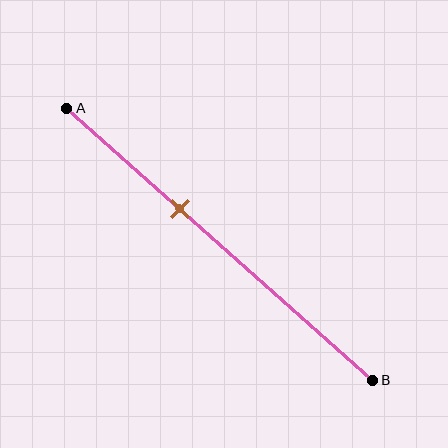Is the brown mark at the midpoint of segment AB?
No, the mark is at about 35% from A, not at the 50% midpoint.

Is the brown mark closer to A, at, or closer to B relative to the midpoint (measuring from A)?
The brown mark is closer to point A than the midpoint of segment AB.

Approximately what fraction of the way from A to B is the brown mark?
The brown mark is approximately 35% of the way from A to B.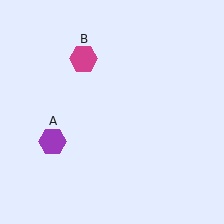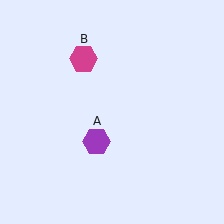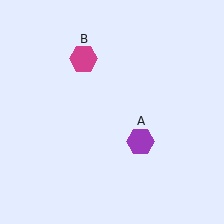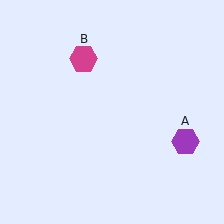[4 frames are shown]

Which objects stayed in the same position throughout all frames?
Magenta hexagon (object B) remained stationary.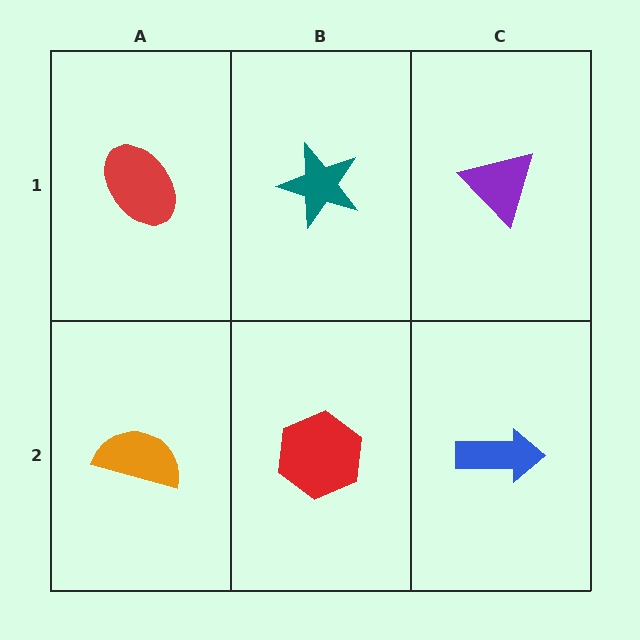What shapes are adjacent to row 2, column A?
A red ellipse (row 1, column A), a red hexagon (row 2, column B).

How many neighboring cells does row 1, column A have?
2.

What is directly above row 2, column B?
A teal star.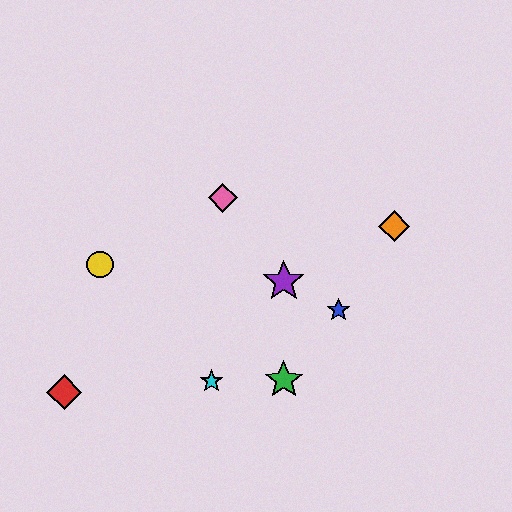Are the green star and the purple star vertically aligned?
Yes, both are at x≈284.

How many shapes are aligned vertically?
2 shapes (the green star, the purple star) are aligned vertically.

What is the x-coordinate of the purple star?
The purple star is at x≈284.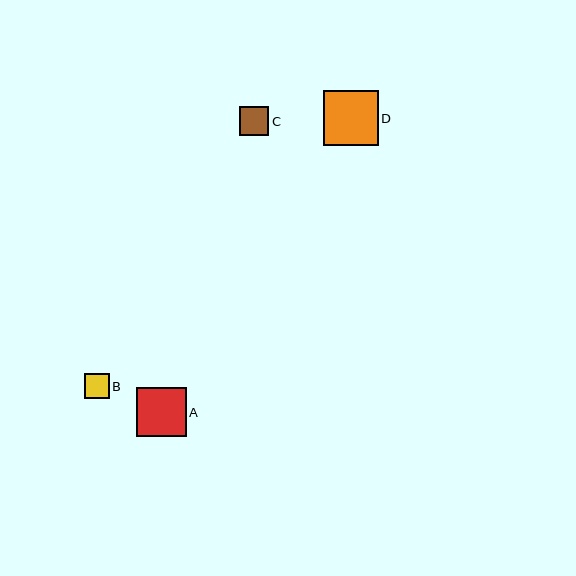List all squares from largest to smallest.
From largest to smallest: D, A, C, B.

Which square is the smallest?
Square B is the smallest with a size of approximately 25 pixels.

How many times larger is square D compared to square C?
Square D is approximately 1.9 times the size of square C.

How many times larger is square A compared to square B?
Square A is approximately 2.0 times the size of square B.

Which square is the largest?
Square D is the largest with a size of approximately 55 pixels.